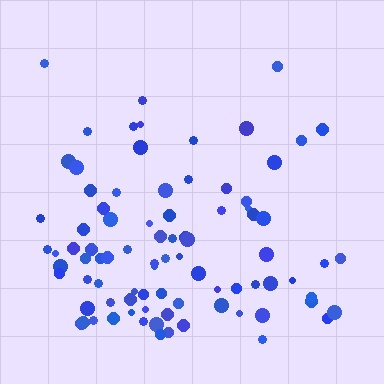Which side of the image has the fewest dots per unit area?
The top.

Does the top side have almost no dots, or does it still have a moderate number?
Still a moderate number, just noticeably fewer than the bottom.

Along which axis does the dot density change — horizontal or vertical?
Vertical.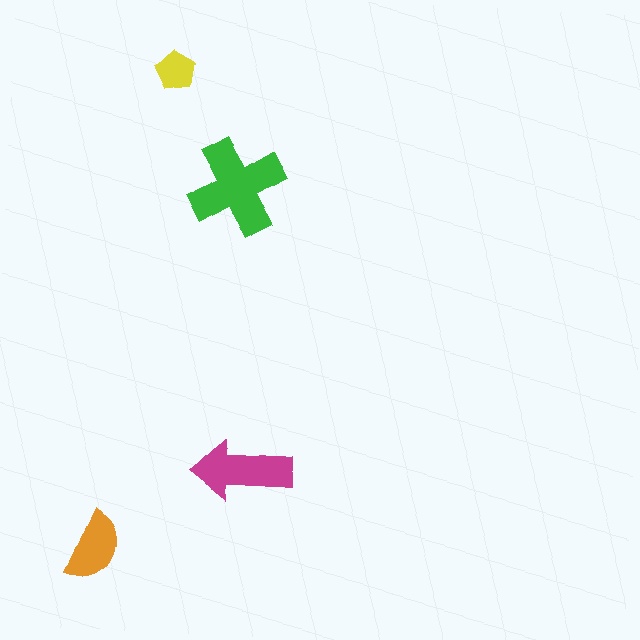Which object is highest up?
The yellow pentagon is topmost.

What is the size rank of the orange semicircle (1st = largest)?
3rd.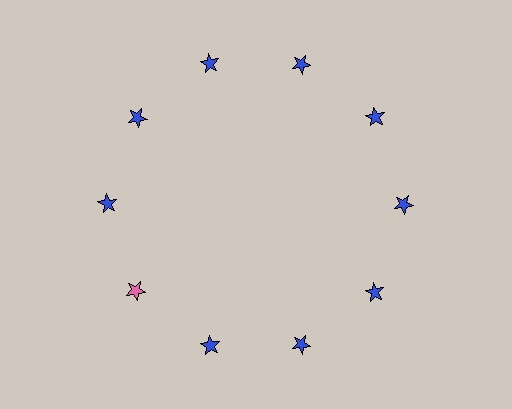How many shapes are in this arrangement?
There are 10 shapes arranged in a ring pattern.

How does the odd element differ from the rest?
It has a different color: pink instead of blue.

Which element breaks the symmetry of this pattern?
The pink star at roughly the 8 o'clock position breaks the symmetry. All other shapes are blue stars.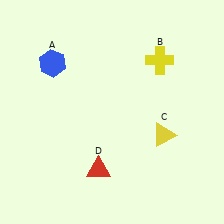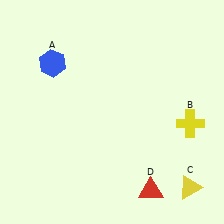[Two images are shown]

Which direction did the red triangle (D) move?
The red triangle (D) moved right.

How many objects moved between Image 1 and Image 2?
3 objects moved between the two images.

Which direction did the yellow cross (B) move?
The yellow cross (B) moved down.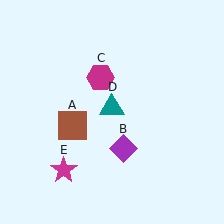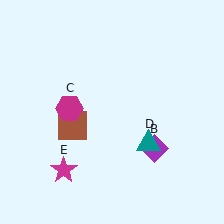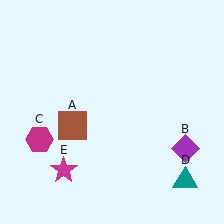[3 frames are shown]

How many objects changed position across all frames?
3 objects changed position: purple diamond (object B), magenta hexagon (object C), teal triangle (object D).